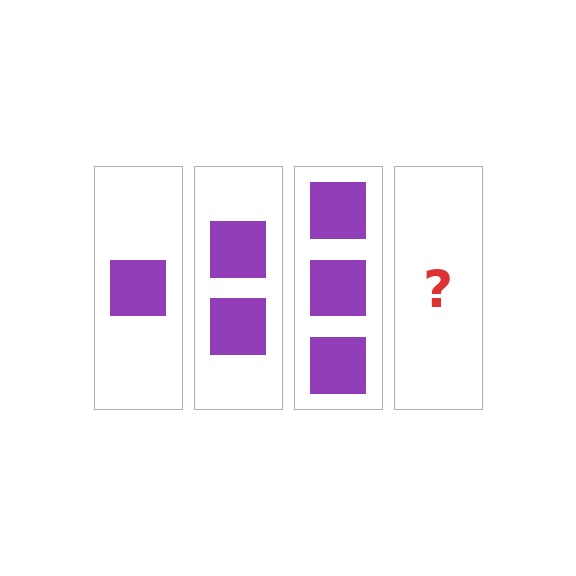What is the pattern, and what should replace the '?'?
The pattern is that each step adds one more square. The '?' should be 4 squares.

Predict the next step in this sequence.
The next step is 4 squares.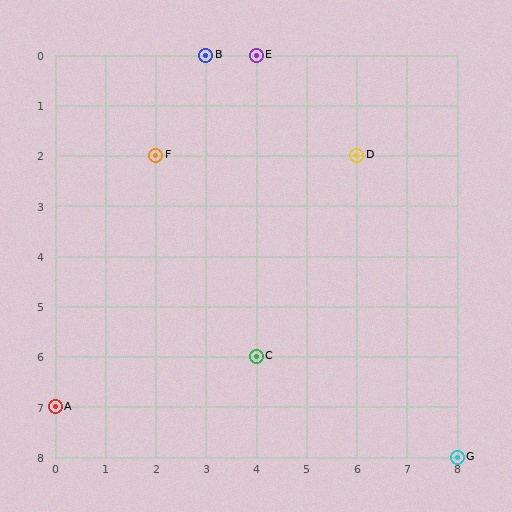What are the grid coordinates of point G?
Point G is at grid coordinates (8, 8).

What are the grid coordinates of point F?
Point F is at grid coordinates (2, 2).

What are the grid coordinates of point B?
Point B is at grid coordinates (3, 0).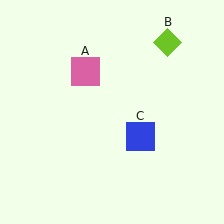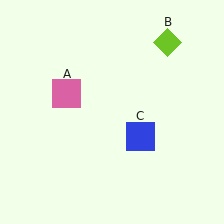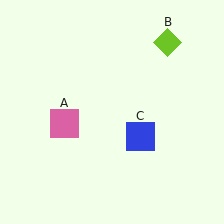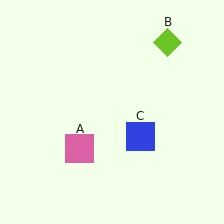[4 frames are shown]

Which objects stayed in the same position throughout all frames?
Lime diamond (object B) and blue square (object C) remained stationary.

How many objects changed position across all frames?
1 object changed position: pink square (object A).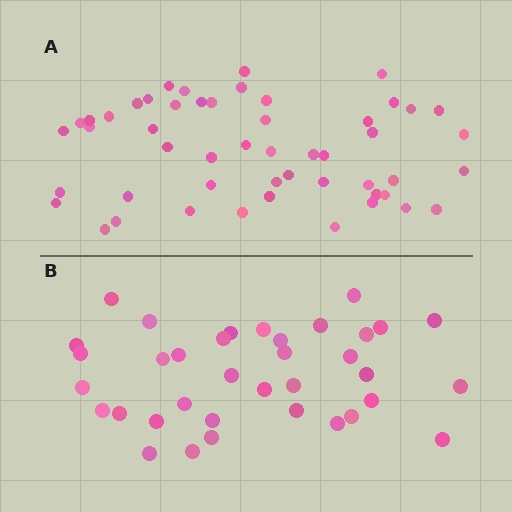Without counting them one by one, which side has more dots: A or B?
Region A (the top region) has more dots.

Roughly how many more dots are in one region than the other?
Region A has approximately 15 more dots than region B.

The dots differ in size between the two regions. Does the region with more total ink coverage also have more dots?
No. Region B has more total ink coverage because its dots are larger, but region A actually contains more individual dots. Total area can be misleading — the number of items is what matters here.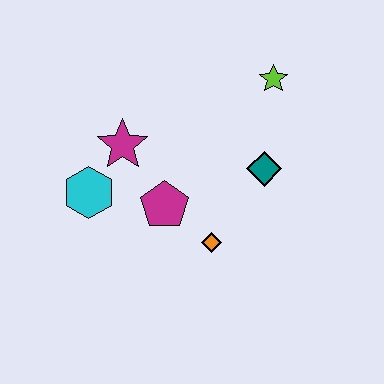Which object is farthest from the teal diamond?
The cyan hexagon is farthest from the teal diamond.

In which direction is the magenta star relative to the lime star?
The magenta star is to the left of the lime star.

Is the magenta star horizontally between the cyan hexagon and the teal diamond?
Yes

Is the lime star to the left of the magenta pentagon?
No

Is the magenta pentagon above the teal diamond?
No